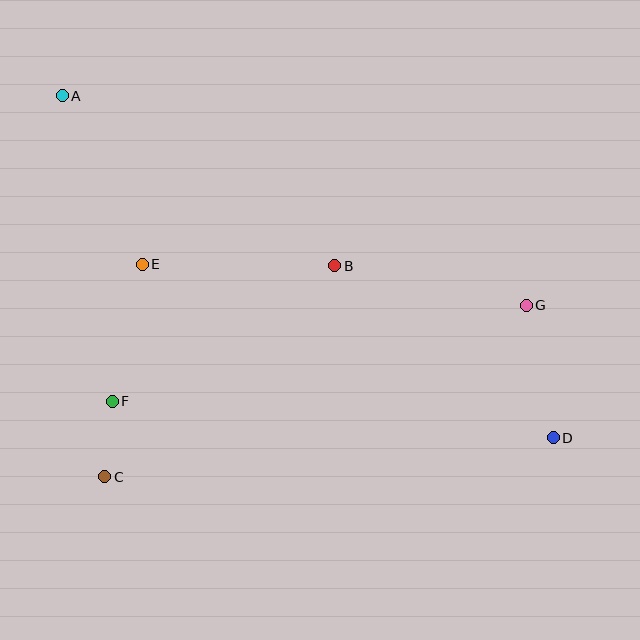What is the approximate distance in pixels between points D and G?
The distance between D and G is approximately 135 pixels.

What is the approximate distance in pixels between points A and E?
The distance between A and E is approximately 187 pixels.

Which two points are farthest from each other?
Points A and D are farthest from each other.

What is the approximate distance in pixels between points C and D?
The distance between C and D is approximately 451 pixels.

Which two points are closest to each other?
Points C and F are closest to each other.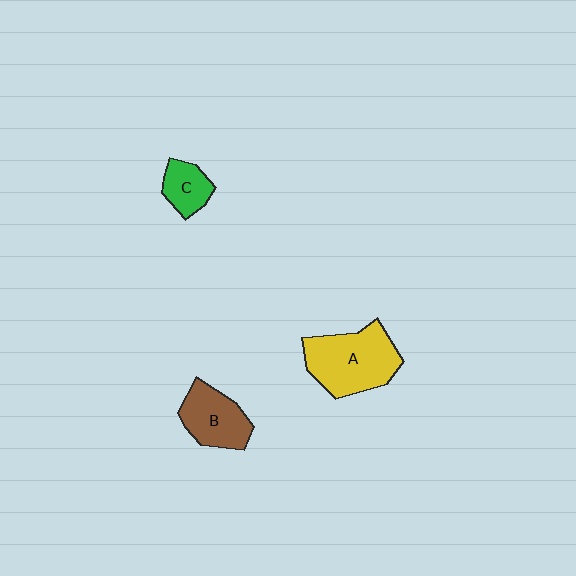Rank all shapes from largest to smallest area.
From largest to smallest: A (yellow), B (brown), C (green).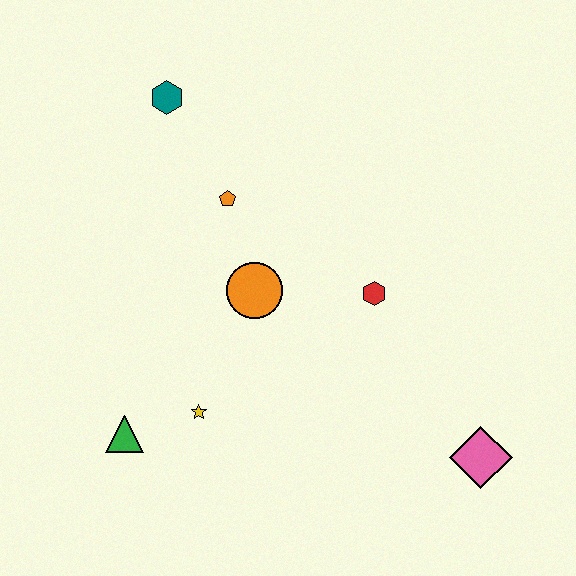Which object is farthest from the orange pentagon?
The pink diamond is farthest from the orange pentagon.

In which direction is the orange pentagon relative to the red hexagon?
The orange pentagon is to the left of the red hexagon.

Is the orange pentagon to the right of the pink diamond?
No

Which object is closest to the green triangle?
The yellow star is closest to the green triangle.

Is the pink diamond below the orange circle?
Yes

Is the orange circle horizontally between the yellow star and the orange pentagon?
No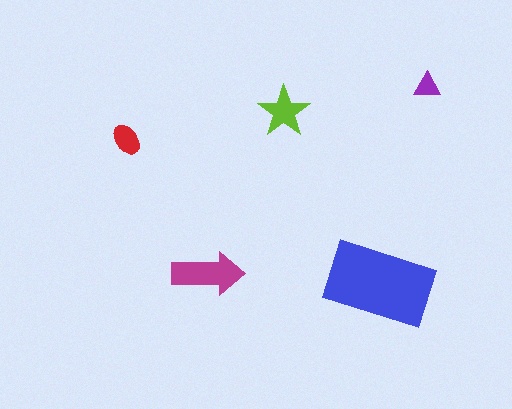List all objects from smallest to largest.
The purple triangle, the red ellipse, the lime star, the magenta arrow, the blue rectangle.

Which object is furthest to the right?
The purple triangle is rightmost.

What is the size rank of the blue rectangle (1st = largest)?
1st.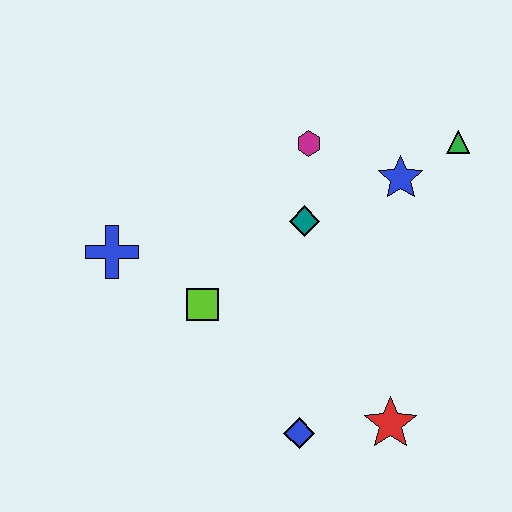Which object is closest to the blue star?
The green triangle is closest to the blue star.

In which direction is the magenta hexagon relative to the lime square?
The magenta hexagon is above the lime square.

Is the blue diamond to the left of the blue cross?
No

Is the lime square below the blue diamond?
No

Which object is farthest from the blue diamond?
The green triangle is farthest from the blue diamond.